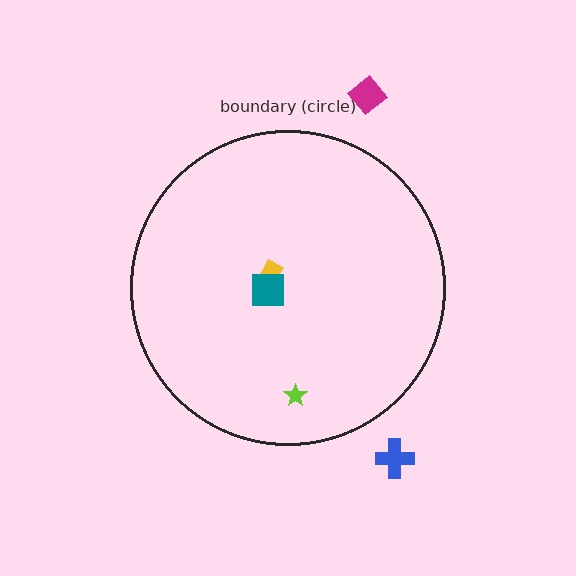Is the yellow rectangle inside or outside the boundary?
Inside.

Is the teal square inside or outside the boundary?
Inside.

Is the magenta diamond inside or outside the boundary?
Outside.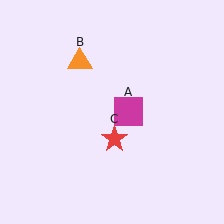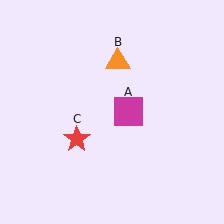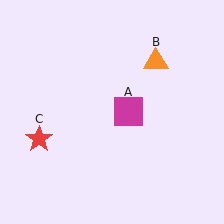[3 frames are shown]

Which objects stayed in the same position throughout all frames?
Magenta square (object A) remained stationary.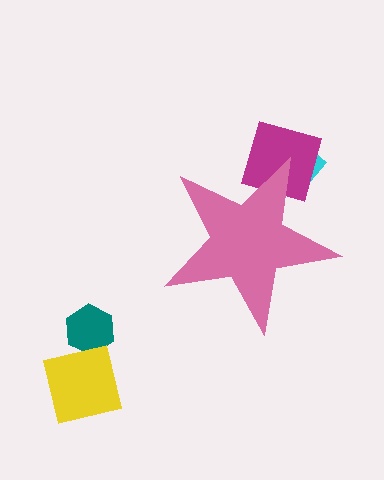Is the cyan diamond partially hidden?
Yes, the cyan diamond is partially hidden behind the pink star.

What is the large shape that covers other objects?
A pink star.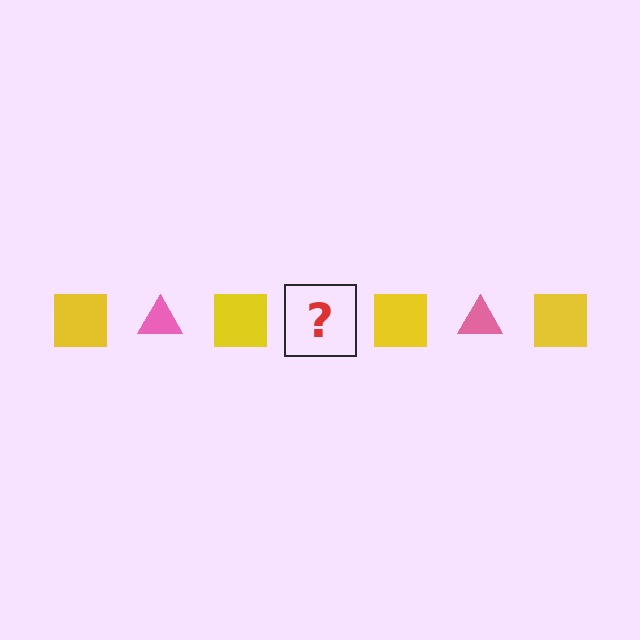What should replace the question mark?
The question mark should be replaced with a pink triangle.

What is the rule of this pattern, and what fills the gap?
The rule is that the pattern alternates between yellow square and pink triangle. The gap should be filled with a pink triangle.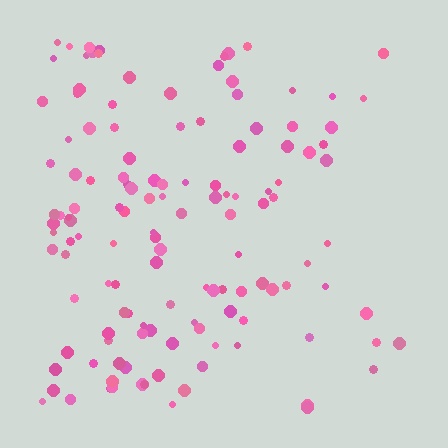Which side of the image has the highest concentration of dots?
The left.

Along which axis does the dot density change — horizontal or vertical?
Horizontal.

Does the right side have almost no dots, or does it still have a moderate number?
Still a moderate number, just noticeably fewer than the left.